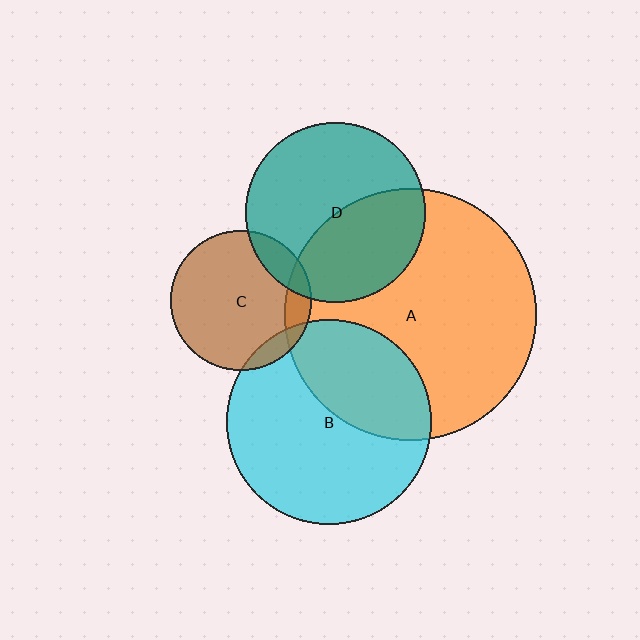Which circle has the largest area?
Circle A (orange).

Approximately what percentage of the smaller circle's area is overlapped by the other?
Approximately 35%.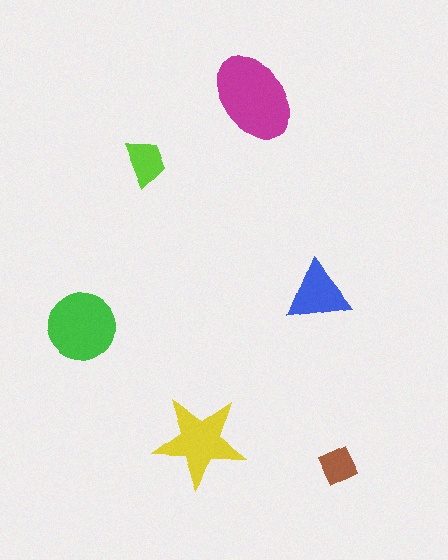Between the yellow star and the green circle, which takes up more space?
The green circle.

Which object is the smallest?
The brown diamond.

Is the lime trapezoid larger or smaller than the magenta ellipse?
Smaller.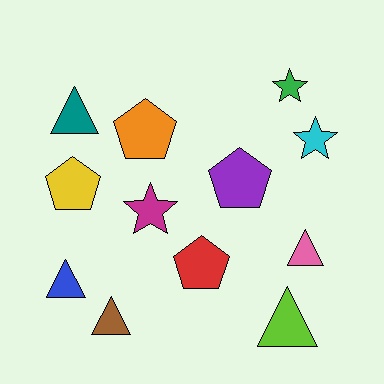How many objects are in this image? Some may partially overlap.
There are 12 objects.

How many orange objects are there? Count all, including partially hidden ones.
There is 1 orange object.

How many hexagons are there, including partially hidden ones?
There are no hexagons.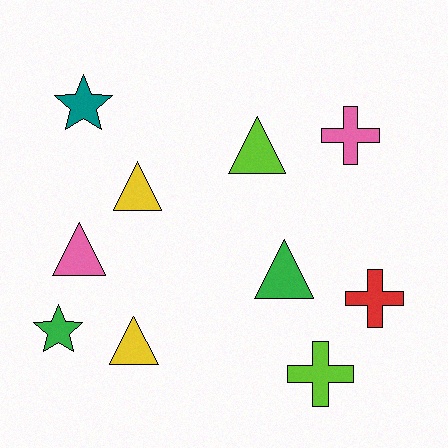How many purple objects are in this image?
There are no purple objects.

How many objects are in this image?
There are 10 objects.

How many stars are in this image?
There are 2 stars.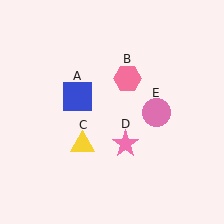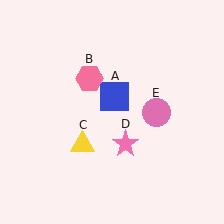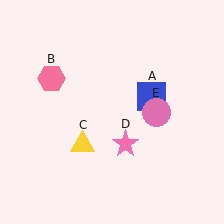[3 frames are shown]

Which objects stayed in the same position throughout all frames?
Yellow triangle (object C) and pink star (object D) and pink circle (object E) remained stationary.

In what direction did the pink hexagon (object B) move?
The pink hexagon (object B) moved left.